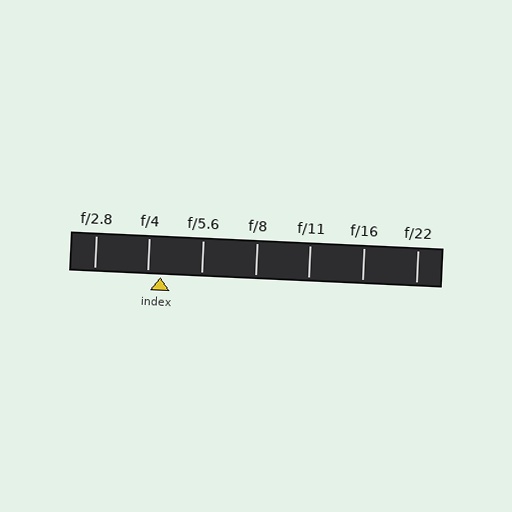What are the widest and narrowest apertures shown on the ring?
The widest aperture shown is f/2.8 and the narrowest is f/22.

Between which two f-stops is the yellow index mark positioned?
The index mark is between f/4 and f/5.6.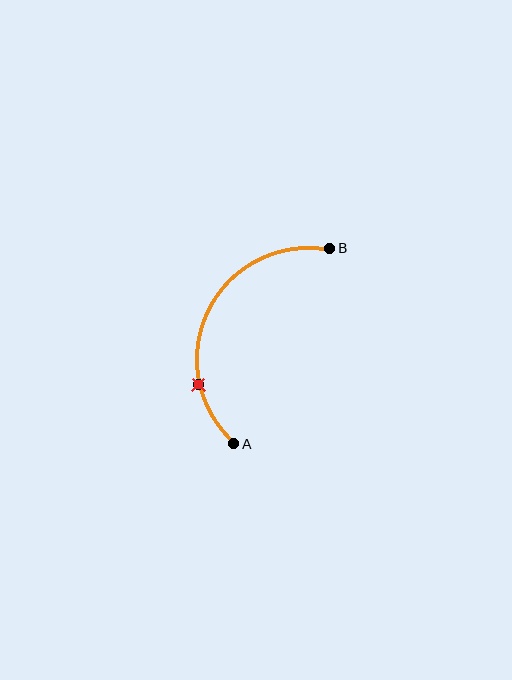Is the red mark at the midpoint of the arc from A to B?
No. The red mark lies on the arc but is closer to endpoint A. The arc midpoint would be at the point on the curve equidistant along the arc from both A and B.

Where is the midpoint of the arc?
The arc midpoint is the point on the curve farthest from the straight line joining A and B. It sits to the left of that line.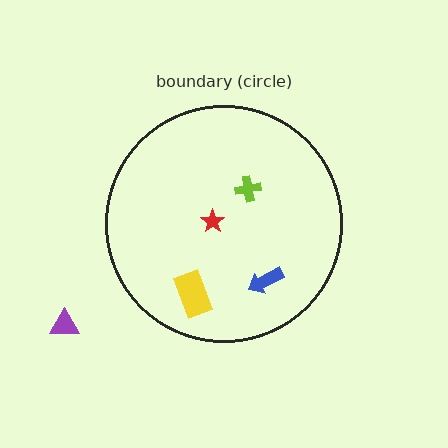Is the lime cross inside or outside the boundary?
Inside.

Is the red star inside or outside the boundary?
Inside.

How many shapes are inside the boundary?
4 inside, 1 outside.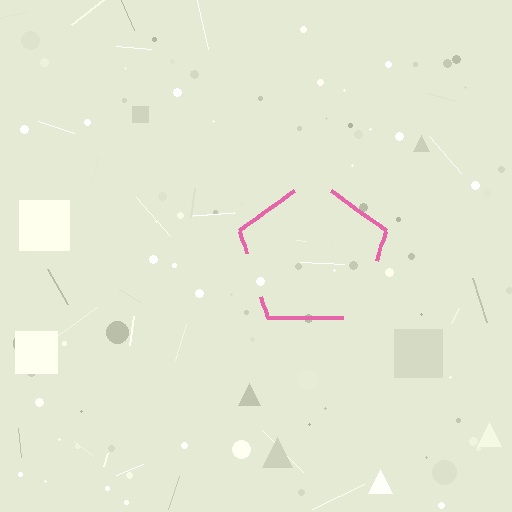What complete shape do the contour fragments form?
The contour fragments form a pentagon.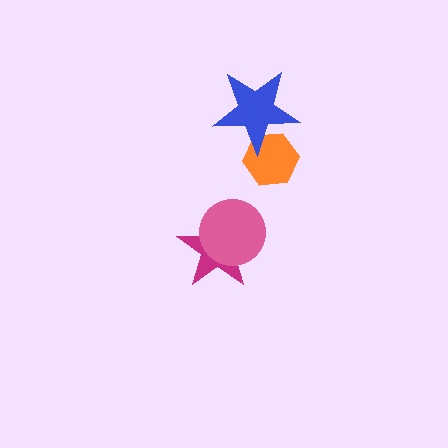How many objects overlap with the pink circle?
1 object overlaps with the pink circle.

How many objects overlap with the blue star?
1 object overlaps with the blue star.